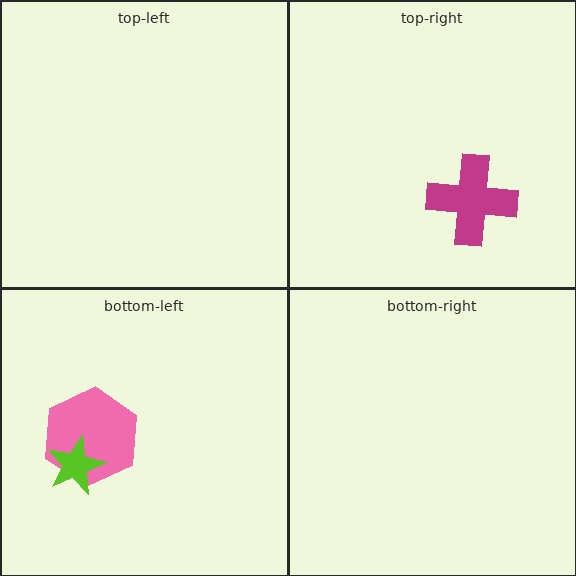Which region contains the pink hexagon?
The bottom-left region.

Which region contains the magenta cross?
The top-right region.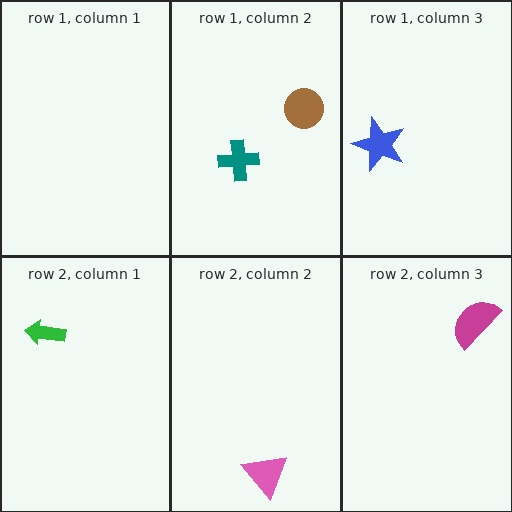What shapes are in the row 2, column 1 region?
The green arrow.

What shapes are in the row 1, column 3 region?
The blue star.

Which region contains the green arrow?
The row 2, column 1 region.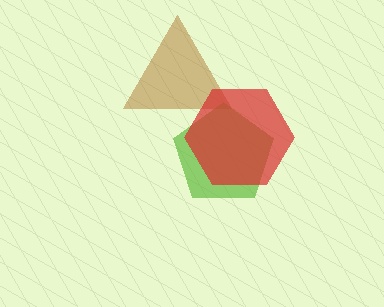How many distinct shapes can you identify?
There are 3 distinct shapes: a brown triangle, a lime pentagon, a red hexagon.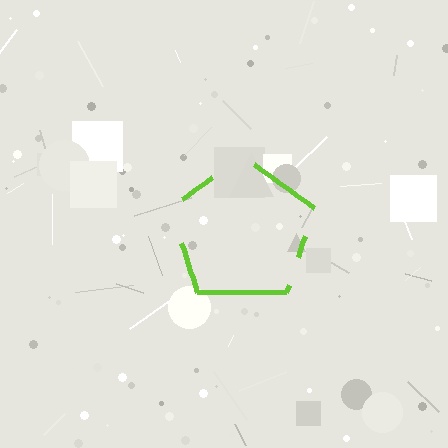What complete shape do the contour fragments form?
The contour fragments form a pentagon.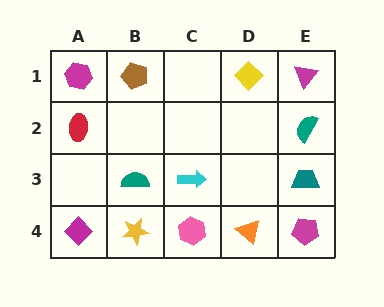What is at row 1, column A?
A magenta hexagon.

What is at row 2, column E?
A teal semicircle.